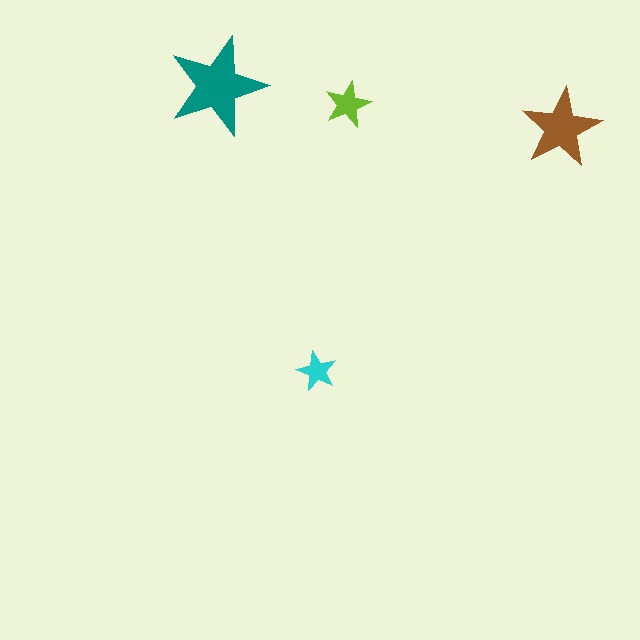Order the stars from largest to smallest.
the teal one, the brown one, the lime one, the cyan one.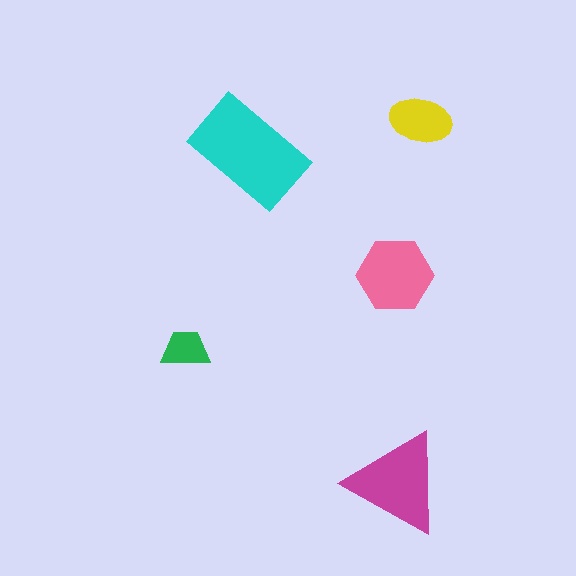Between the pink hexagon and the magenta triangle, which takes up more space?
The magenta triangle.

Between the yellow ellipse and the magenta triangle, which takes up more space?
The magenta triangle.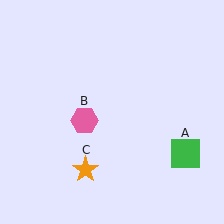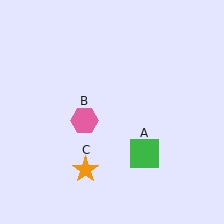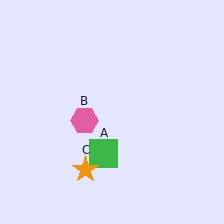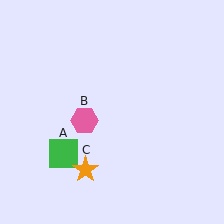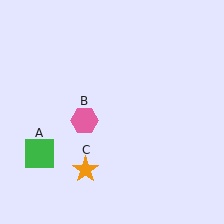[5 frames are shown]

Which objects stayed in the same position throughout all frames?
Pink hexagon (object B) and orange star (object C) remained stationary.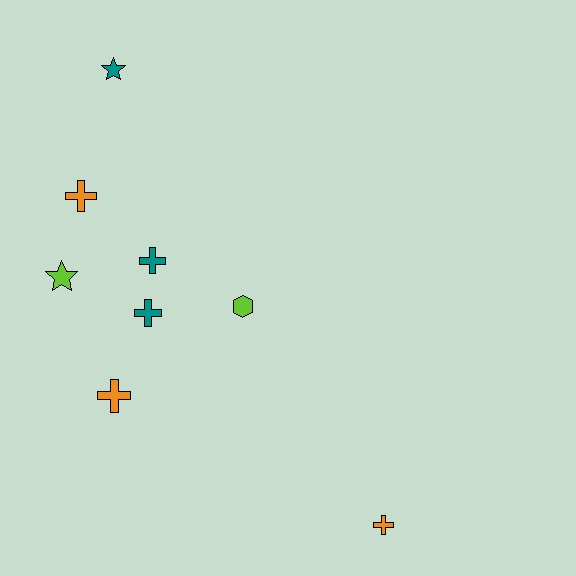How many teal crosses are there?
There are 2 teal crosses.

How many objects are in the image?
There are 8 objects.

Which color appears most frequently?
Teal, with 3 objects.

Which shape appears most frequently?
Cross, with 5 objects.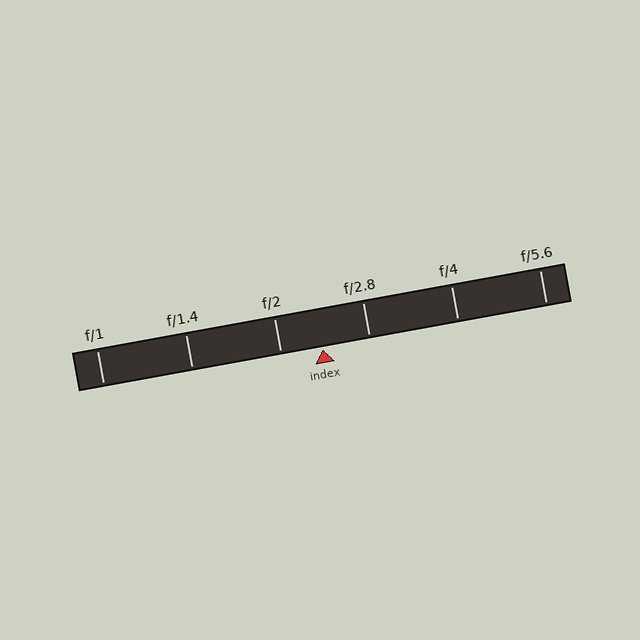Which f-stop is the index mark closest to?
The index mark is closest to f/2.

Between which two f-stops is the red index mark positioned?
The index mark is between f/2 and f/2.8.